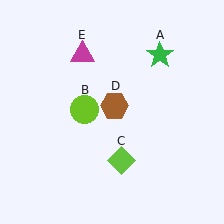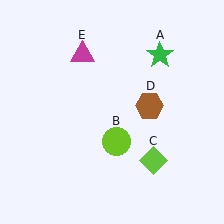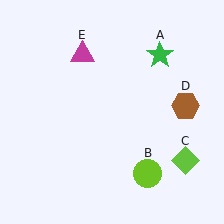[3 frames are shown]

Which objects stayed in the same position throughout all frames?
Green star (object A) and magenta triangle (object E) remained stationary.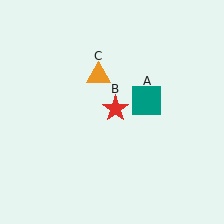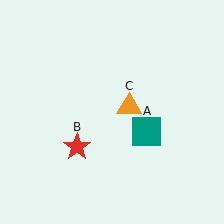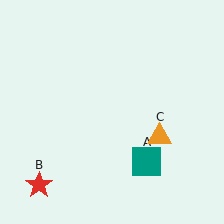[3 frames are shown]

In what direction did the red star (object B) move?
The red star (object B) moved down and to the left.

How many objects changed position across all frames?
3 objects changed position: teal square (object A), red star (object B), orange triangle (object C).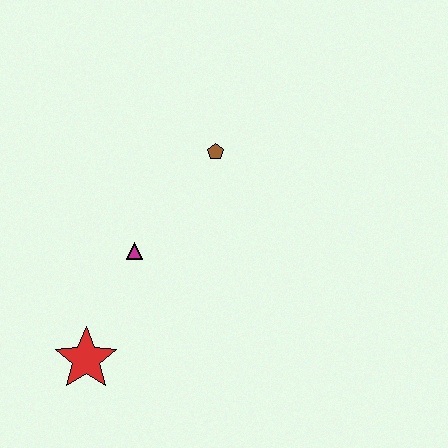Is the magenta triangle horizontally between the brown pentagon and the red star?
Yes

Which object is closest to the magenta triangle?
The red star is closest to the magenta triangle.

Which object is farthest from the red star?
The brown pentagon is farthest from the red star.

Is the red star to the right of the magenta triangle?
No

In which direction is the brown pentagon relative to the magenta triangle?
The brown pentagon is above the magenta triangle.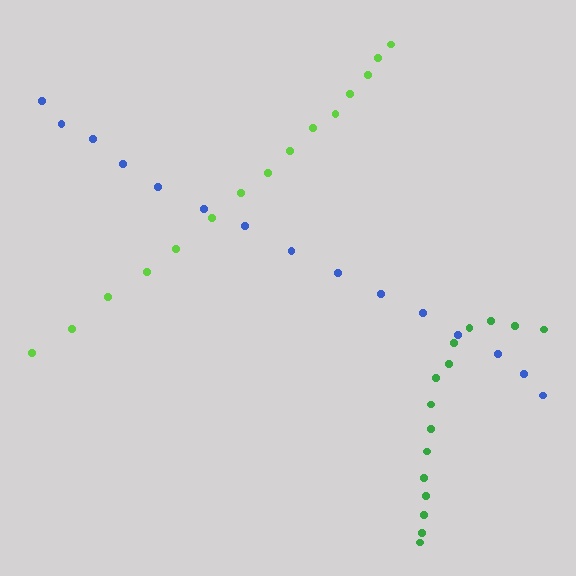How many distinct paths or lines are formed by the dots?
There are 3 distinct paths.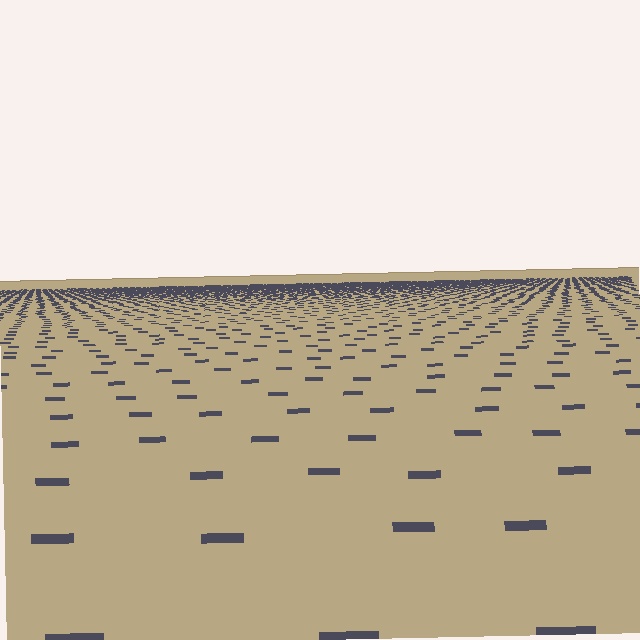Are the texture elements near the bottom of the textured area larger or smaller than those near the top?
Larger. Near the bottom, elements are closer to the viewer and appear at a bigger on-screen size.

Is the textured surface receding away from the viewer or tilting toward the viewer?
The surface is receding away from the viewer. Texture elements get smaller and denser toward the top.